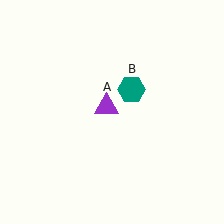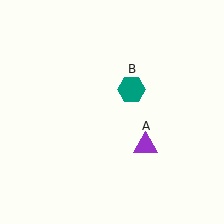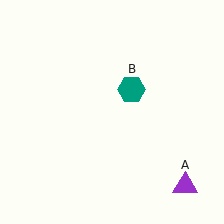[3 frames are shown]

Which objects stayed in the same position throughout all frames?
Teal hexagon (object B) remained stationary.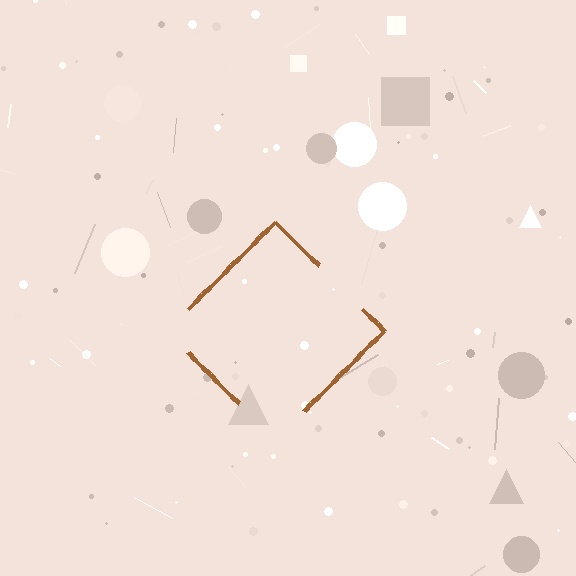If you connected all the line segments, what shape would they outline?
They would outline a diamond.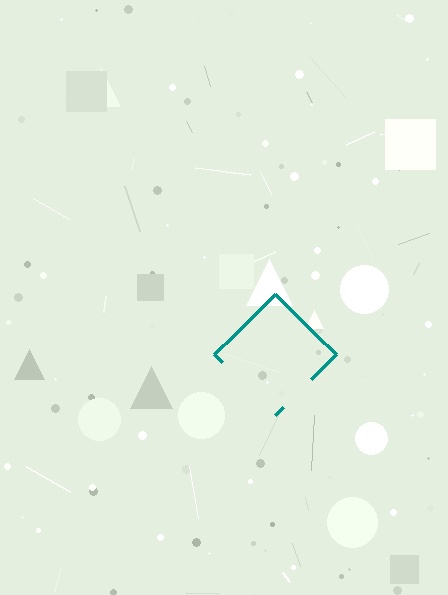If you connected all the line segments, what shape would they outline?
They would outline a diamond.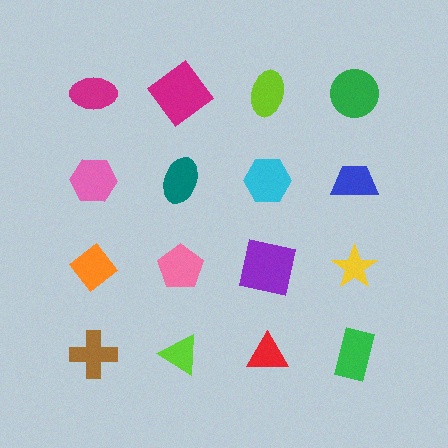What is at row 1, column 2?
A magenta diamond.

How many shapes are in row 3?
4 shapes.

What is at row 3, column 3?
A purple square.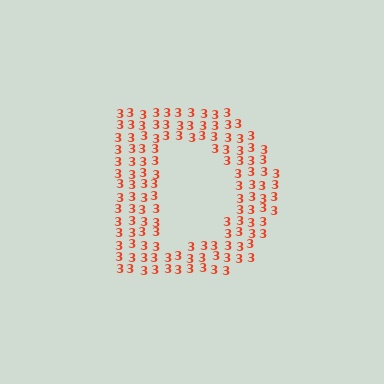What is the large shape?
The large shape is the letter D.